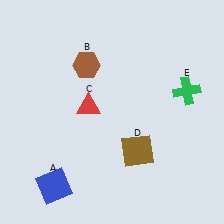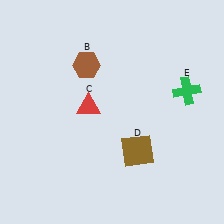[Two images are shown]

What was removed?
The blue square (A) was removed in Image 2.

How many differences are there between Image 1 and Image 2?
There is 1 difference between the two images.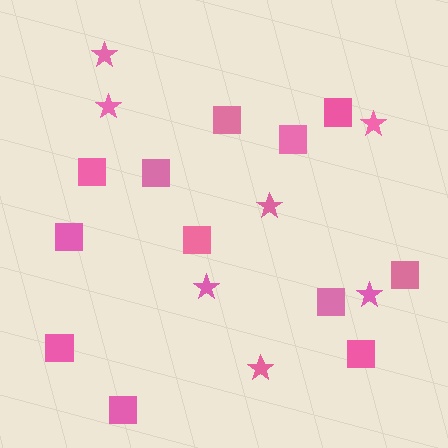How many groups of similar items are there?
There are 2 groups: one group of stars (7) and one group of squares (12).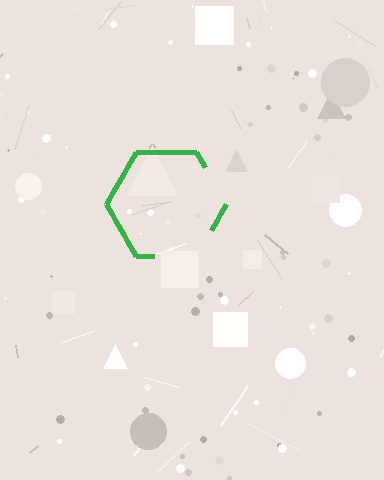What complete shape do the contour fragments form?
The contour fragments form a hexagon.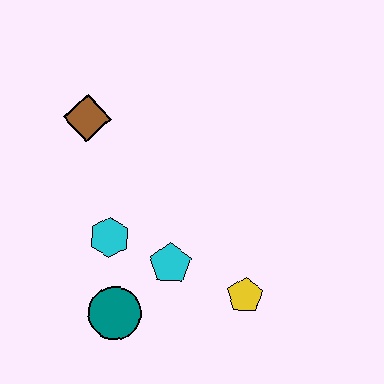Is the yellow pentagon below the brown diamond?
Yes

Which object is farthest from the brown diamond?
The yellow pentagon is farthest from the brown diamond.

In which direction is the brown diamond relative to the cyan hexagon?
The brown diamond is above the cyan hexagon.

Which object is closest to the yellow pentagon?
The cyan pentagon is closest to the yellow pentagon.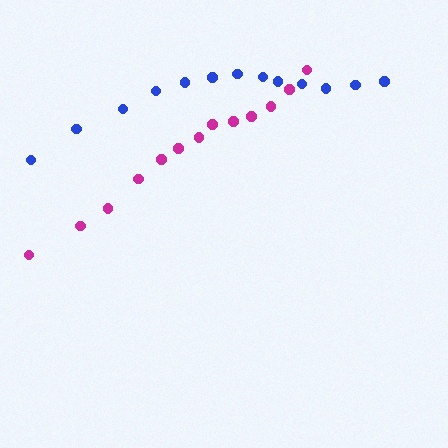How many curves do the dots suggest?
There are 2 distinct paths.